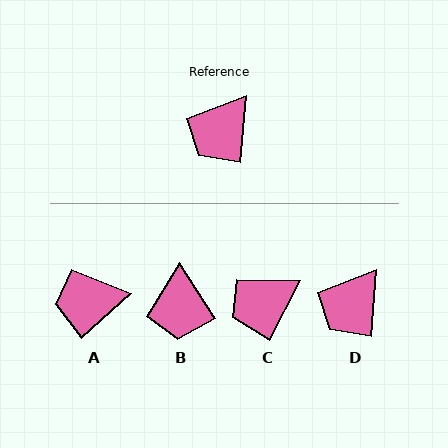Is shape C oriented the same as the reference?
No, it is off by about 22 degrees.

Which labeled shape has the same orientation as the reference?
D.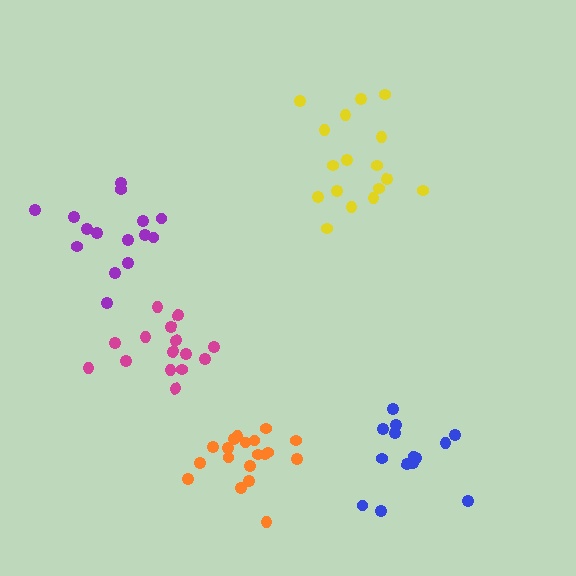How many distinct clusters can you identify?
There are 5 distinct clusters.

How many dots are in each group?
Group 1: 17 dots, Group 2: 14 dots, Group 3: 15 dots, Group 4: 15 dots, Group 5: 19 dots (80 total).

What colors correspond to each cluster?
The clusters are colored: yellow, blue, magenta, purple, orange.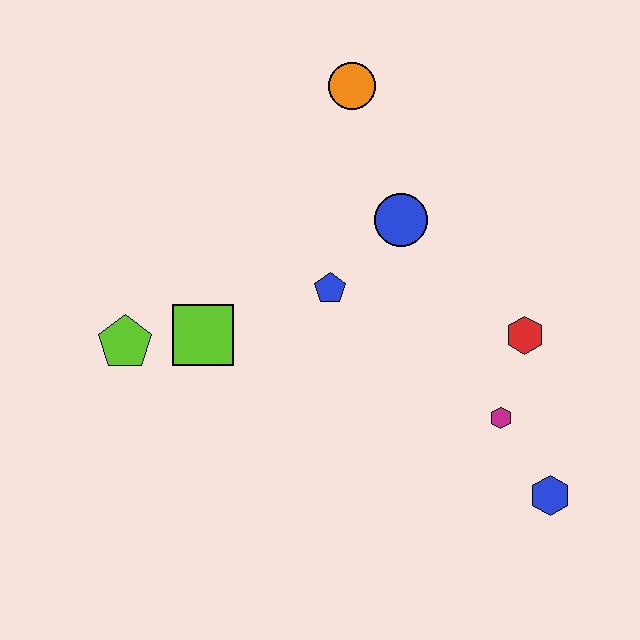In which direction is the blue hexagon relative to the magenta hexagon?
The blue hexagon is below the magenta hexagon.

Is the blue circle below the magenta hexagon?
No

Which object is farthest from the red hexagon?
The lime pentagon is farthest from the red hexagon.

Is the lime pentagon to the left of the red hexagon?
Yes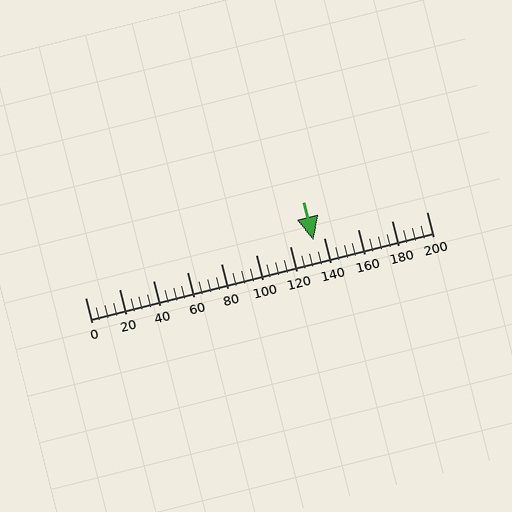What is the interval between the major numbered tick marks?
The major tick marks are spaced 20 units apart.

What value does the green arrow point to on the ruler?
The green arrow points to approximately 134.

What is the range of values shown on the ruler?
The ruler shows values from 0 to 200.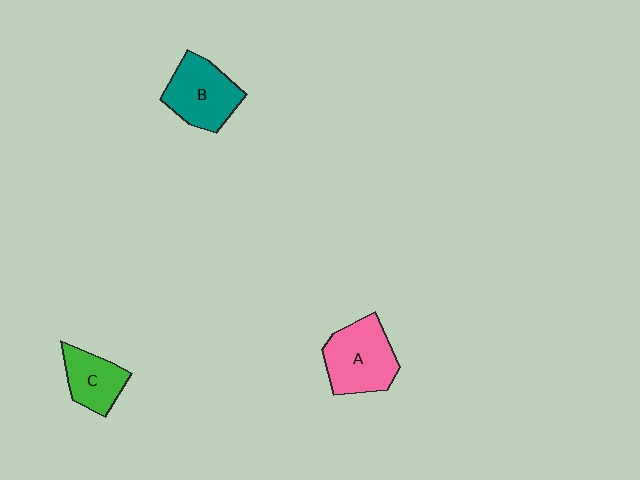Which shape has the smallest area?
Shape C (green).